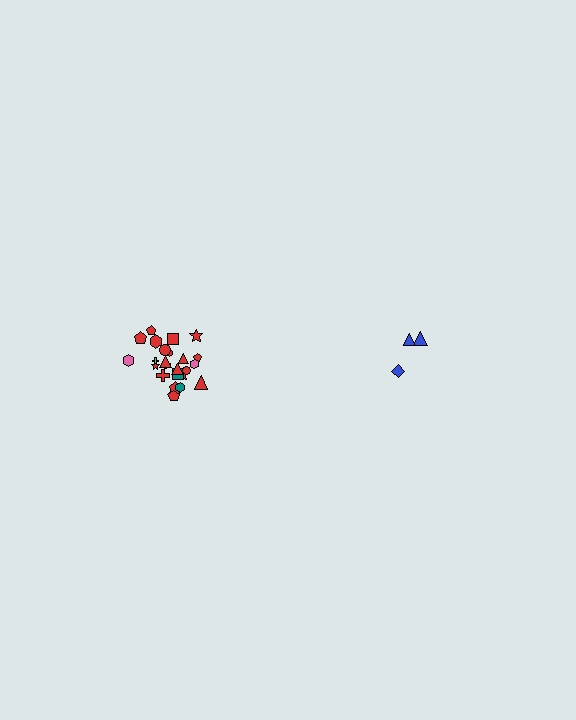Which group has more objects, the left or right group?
The left group.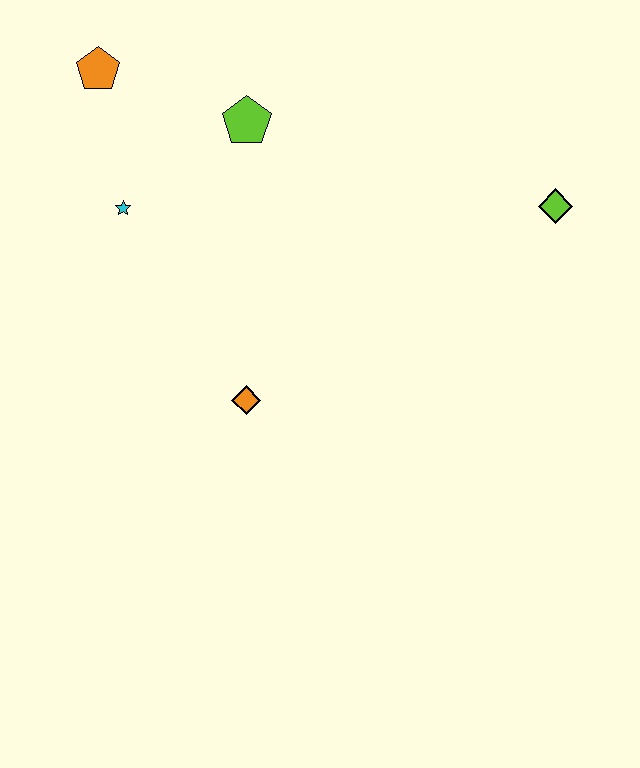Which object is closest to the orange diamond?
The cyan star is closest to the orange diamond.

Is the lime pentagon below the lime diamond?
No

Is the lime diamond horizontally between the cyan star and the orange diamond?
No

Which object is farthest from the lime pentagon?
The lime diamond is farthest from the lime pentagon.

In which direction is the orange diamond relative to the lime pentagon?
The orange diamond is below the lime pentagon.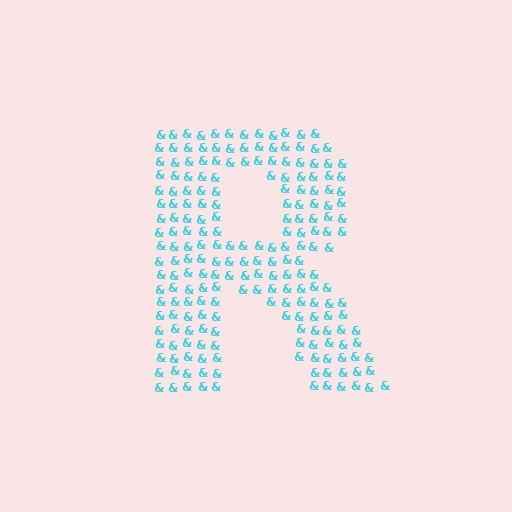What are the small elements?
The small elements are ampersands.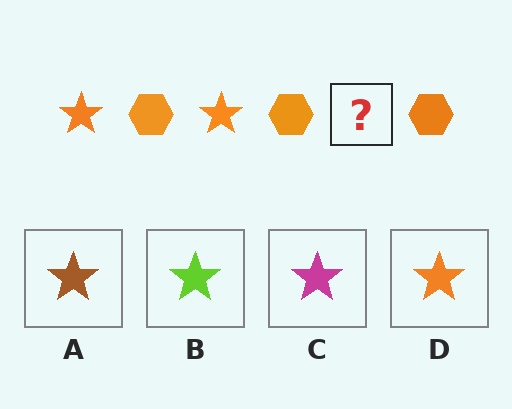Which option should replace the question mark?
Option D.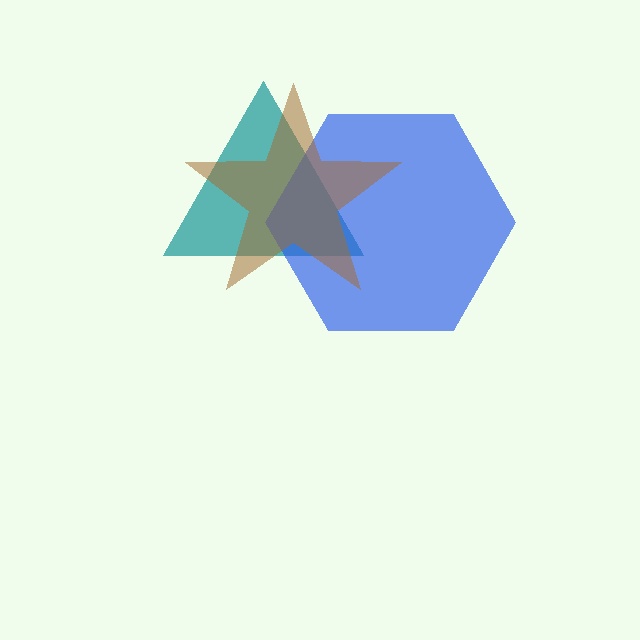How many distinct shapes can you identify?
There are 3 distinct shapes: a teal triangle, a blue hexagon, a brown star.